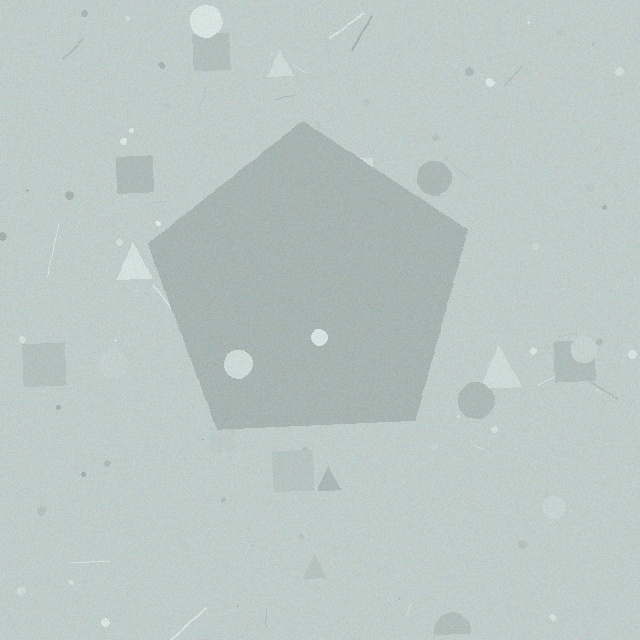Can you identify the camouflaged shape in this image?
The camouflaged shape is a pentagon.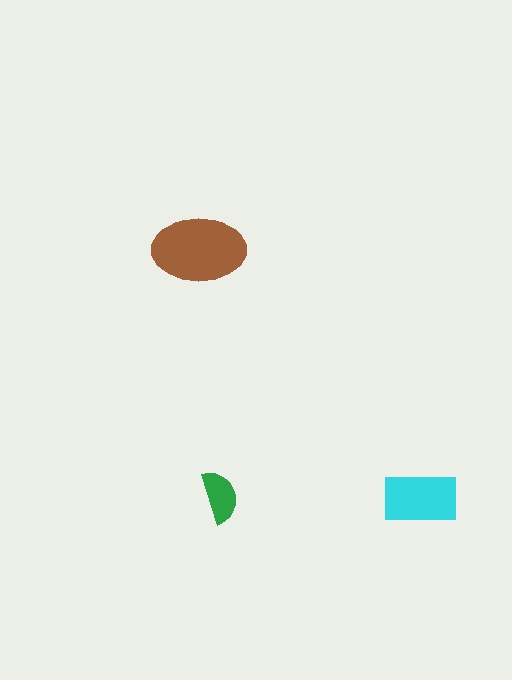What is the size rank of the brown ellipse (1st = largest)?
1st.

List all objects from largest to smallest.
The brown ellipse, the cyan rectangle, the green semicircle.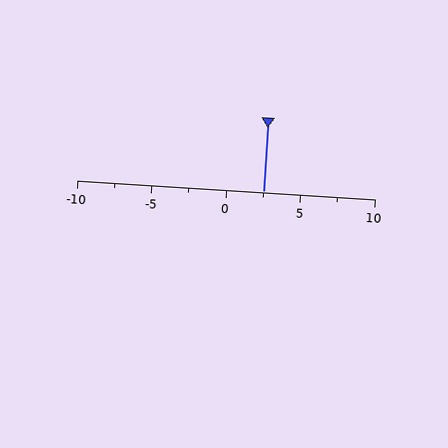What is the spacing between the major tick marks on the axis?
The major ticks are spaced 5 apart.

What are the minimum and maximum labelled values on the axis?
The axis runs from -10 to 10.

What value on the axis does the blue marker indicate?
The marker indicates approximately 2.5.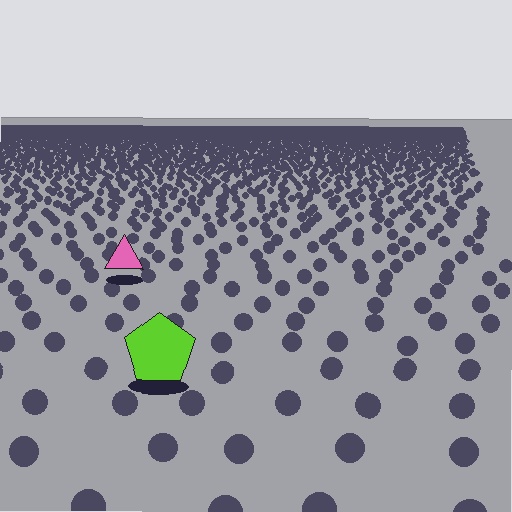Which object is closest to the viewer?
The lime pentagon is closest. The texture marks near it are larger and more spread out.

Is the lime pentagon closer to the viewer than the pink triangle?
Yes. The lime pentagon is closer — you can tell from the texture gradient: the ground texture is coarser near it.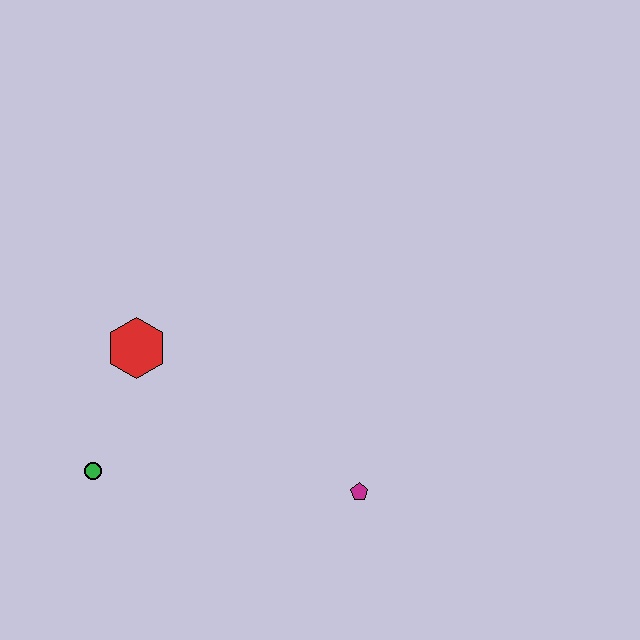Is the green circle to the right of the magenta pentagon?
No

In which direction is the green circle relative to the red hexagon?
The green circle is below the red hexagon.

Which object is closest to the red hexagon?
The green circle is closest to the red hexagon.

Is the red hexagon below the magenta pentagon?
No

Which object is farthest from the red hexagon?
The magenta pentagon is farthest from the red hexagon.